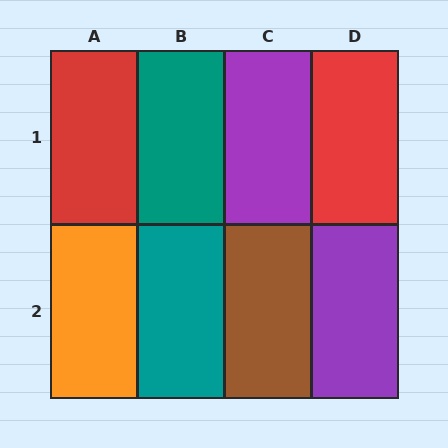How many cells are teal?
2 cells are teal.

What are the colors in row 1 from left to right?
Red, teal, purple, red.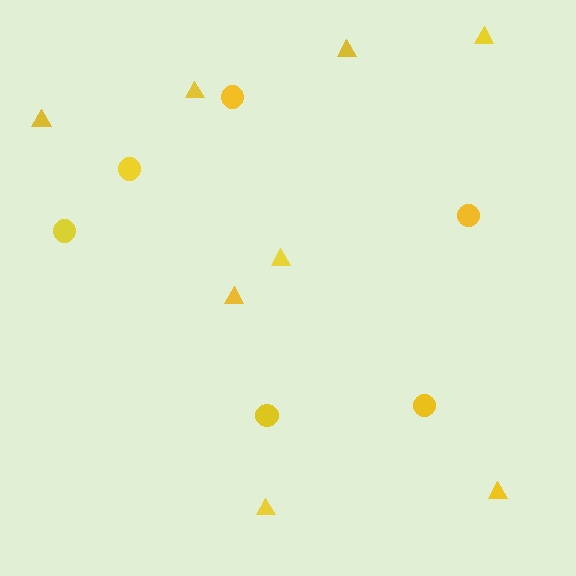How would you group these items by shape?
There are 2 groups: one group of triangles (8) and one group of circles (6).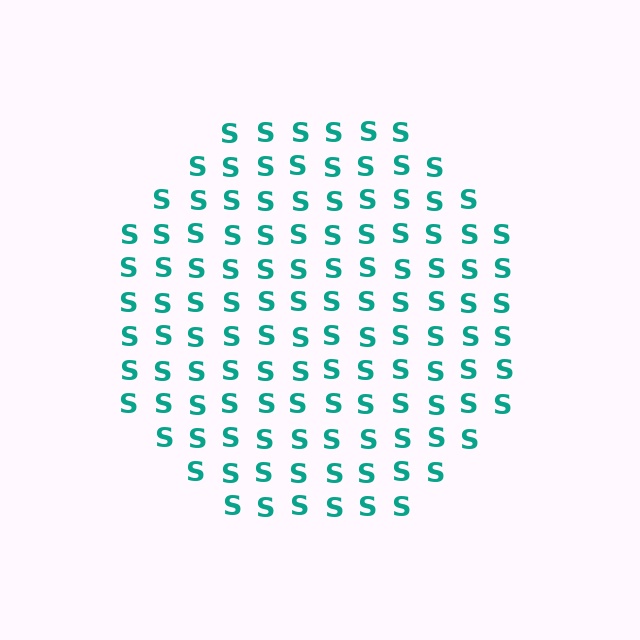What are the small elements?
The small elements are letter S's.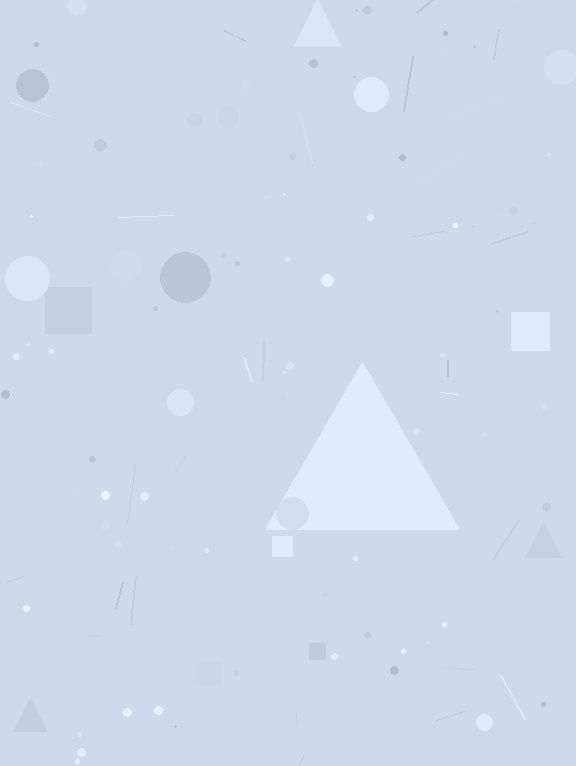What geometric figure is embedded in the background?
A triangle is embedded in the background.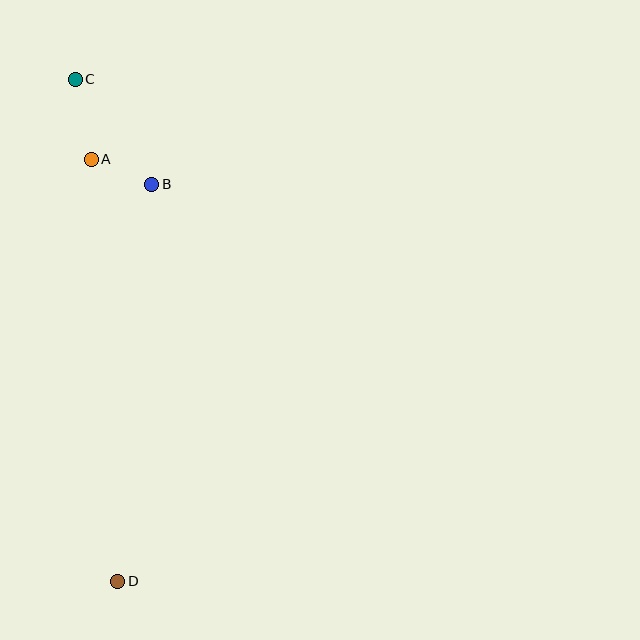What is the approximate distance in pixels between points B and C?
The distance between B and C is approximately 130 pixels.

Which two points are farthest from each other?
Points C and D are farthest from each other.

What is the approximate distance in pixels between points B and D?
The distance between B and D is approximately 399 pixels.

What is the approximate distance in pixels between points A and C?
The distance between A and C is approximately 81 pixels.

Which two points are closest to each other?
Points A and B are closest to each other.